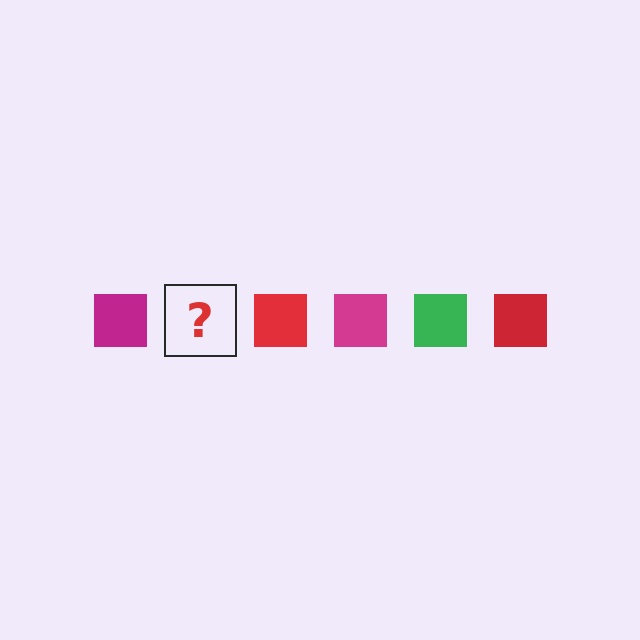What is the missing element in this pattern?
The missing element is a green square.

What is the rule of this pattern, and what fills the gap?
The rule is that the pattern cycles through magenta, green, red squares. The gap should be filled with a green square.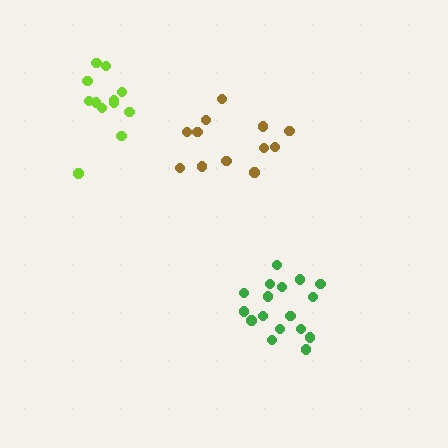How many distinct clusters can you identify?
There are 3 distinct clusters.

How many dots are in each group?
Group 1: 12 dots, Group 2: 12 dots, Group 3: 17 dots (41 total).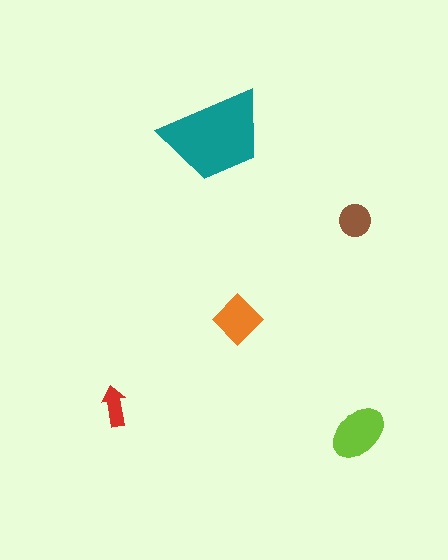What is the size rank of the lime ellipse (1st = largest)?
2nd.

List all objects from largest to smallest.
The teal trapezoid, the lime ellipse, the orange diamond, the brown circle, the red arrow.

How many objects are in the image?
There are 5 objects in the image.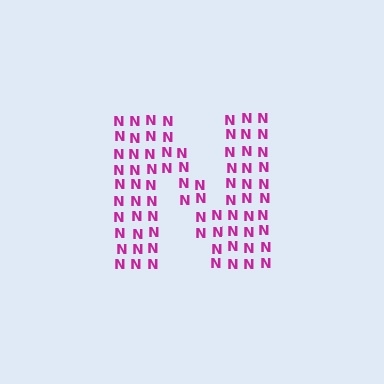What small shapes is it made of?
It is made of small letter N's.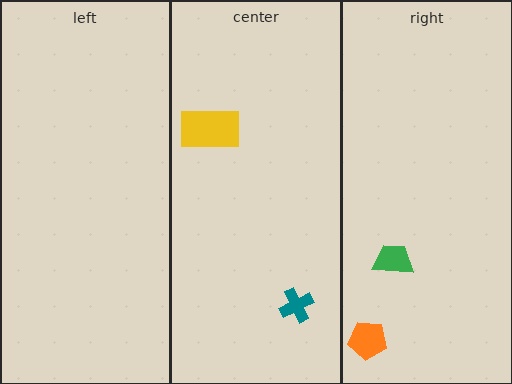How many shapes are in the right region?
2.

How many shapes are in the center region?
2.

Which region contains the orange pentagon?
The right region.